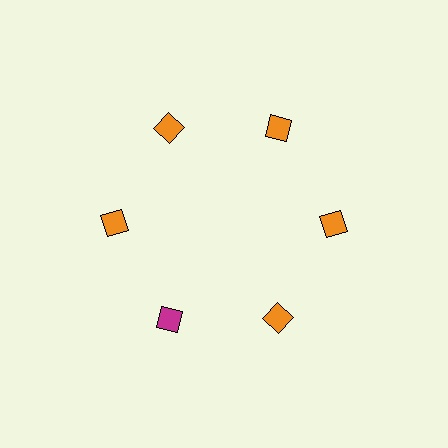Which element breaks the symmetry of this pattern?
The magenta diamond at roughly the 7 o'clock position breaks the symmetry. All other shapes are orange diamonds.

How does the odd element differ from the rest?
It has a different color: magenta instead of orange.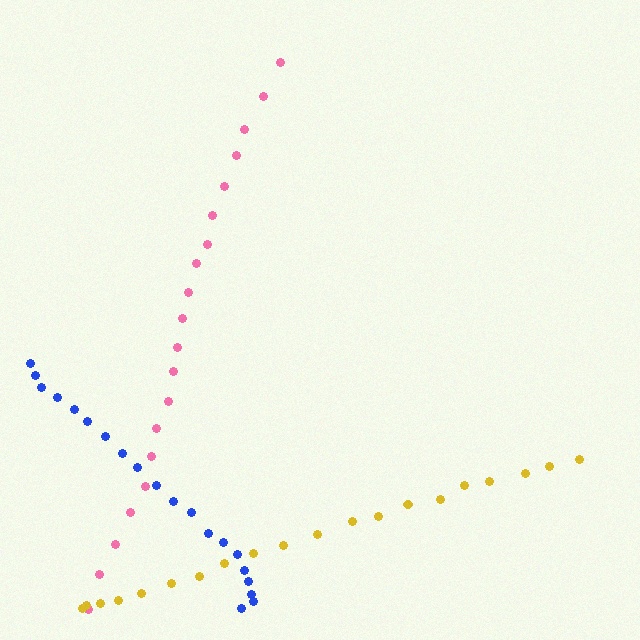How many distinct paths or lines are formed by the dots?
There are 3 distinct paths.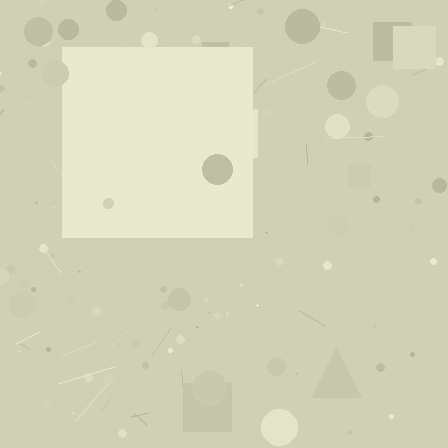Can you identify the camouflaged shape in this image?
The camouflaged shape is a square.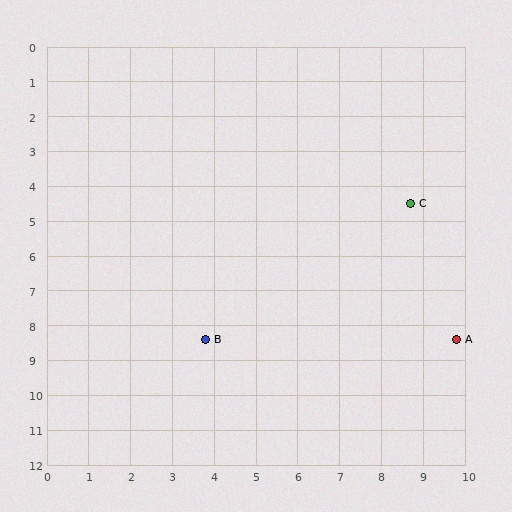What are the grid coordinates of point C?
Point C is at approximately (8.7, 4.5).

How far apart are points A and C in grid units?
Points A and C are about 4.1 grid units apart.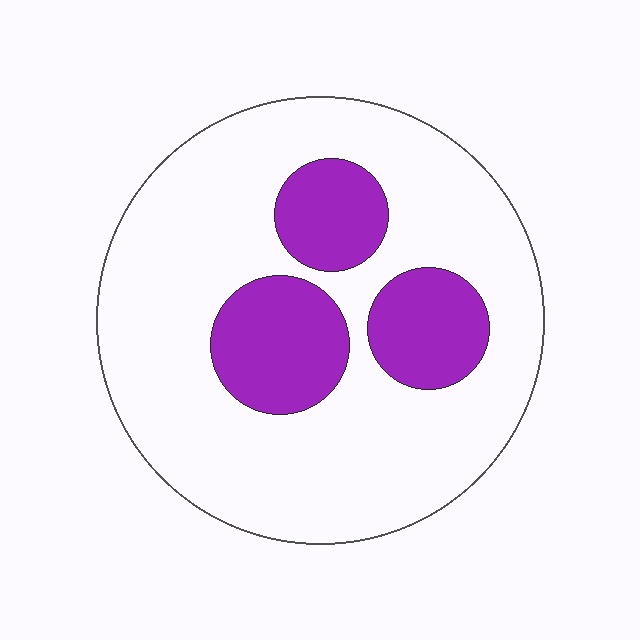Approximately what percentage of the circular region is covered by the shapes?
Approximately 25%.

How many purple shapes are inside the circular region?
3.